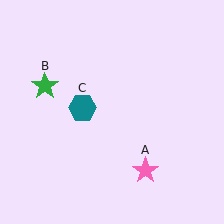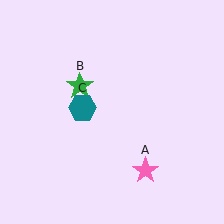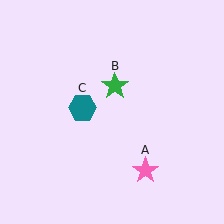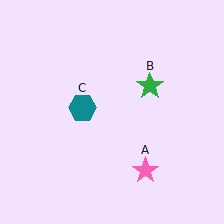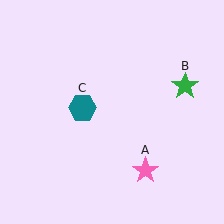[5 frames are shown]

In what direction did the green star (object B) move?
The green star (object B) moved right.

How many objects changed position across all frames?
1 object changed position: green star (object B).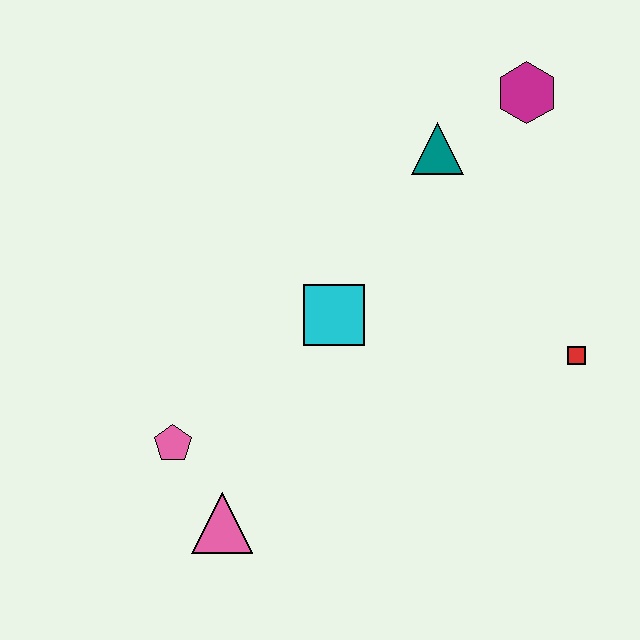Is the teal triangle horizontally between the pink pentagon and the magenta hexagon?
Yes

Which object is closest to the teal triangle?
The magenta hexagon is closest to the teal triangle.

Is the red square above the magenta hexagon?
No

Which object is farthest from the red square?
The pink pentagon is farthest from the red square.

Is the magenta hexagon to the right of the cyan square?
Yes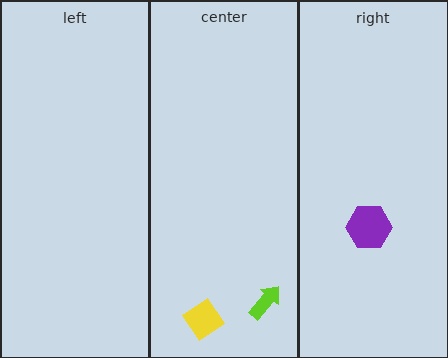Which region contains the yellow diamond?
The center region.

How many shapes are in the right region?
1.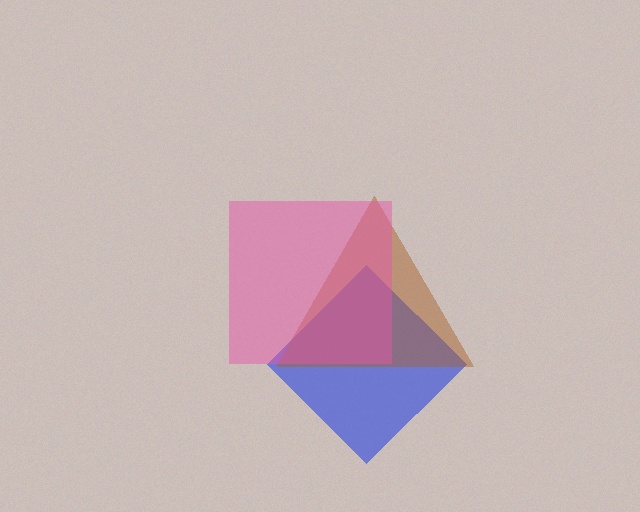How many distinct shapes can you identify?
There are 3 distinct shapes: a blue diamond, a brown triangle, a pink square.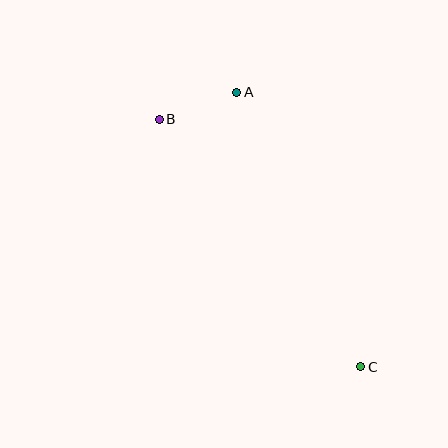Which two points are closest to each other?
Points A and B are closest to each other.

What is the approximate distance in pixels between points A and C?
The distance between A and C is approximately 301 pixels.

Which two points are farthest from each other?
Points B and C are farthest from each other.